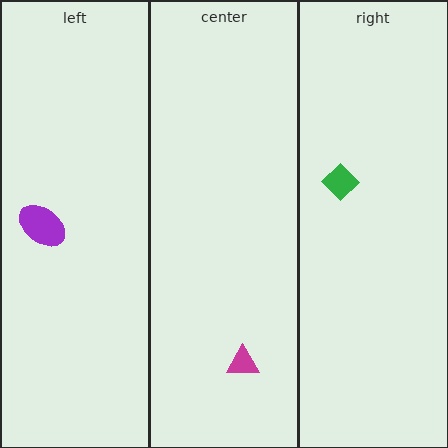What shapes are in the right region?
The green diamond.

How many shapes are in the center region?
1.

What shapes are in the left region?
The purple ellipse.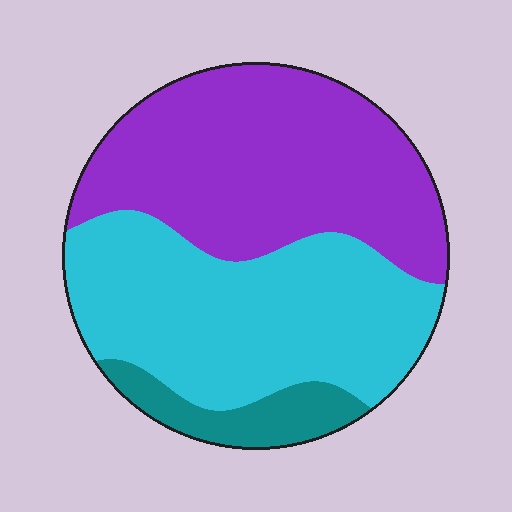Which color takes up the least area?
Teal, at roughly 10%.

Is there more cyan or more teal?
Cyan.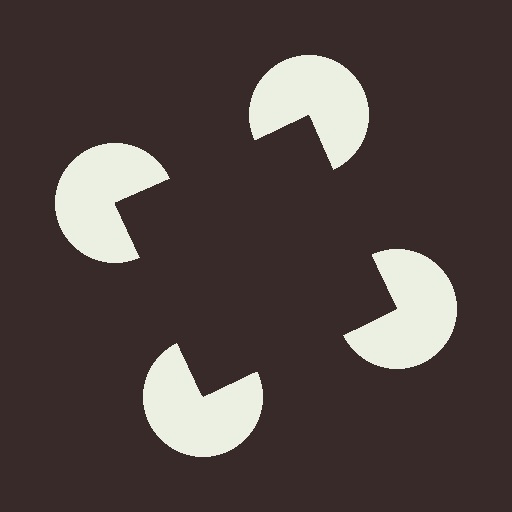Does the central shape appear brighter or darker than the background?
It typically appears slightly darker than the background, even though no actual brightness change is drawn.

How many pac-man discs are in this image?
There are 4 — one at each vertex of the illusory square.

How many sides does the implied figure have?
4 sides.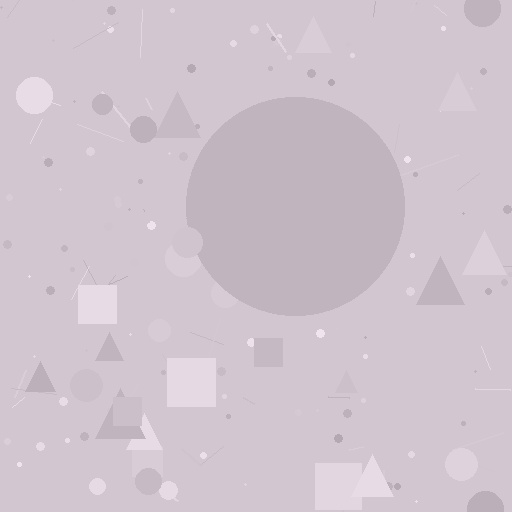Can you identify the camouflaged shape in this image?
The camouflaged shape is a circle.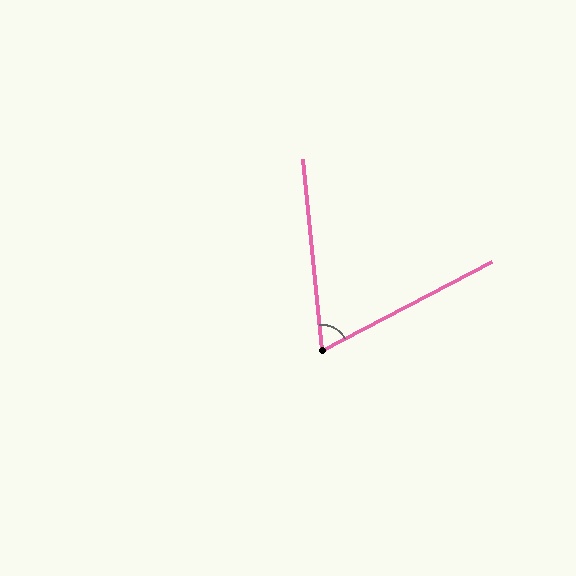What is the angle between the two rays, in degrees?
Approximately 68 degrees.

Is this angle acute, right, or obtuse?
It is acute.